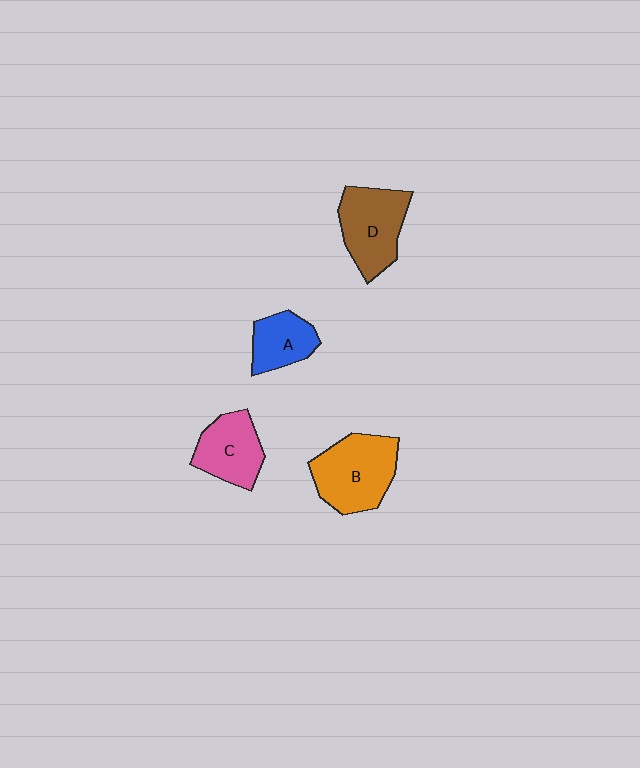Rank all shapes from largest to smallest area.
From largest to smallest: B (orange), D (brown), C (pink), A (blue).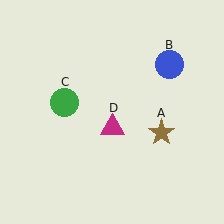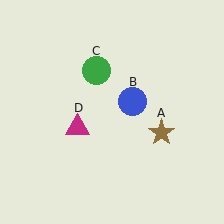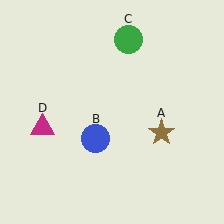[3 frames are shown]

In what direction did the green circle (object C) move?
The green circle (object C) moved up and to the right.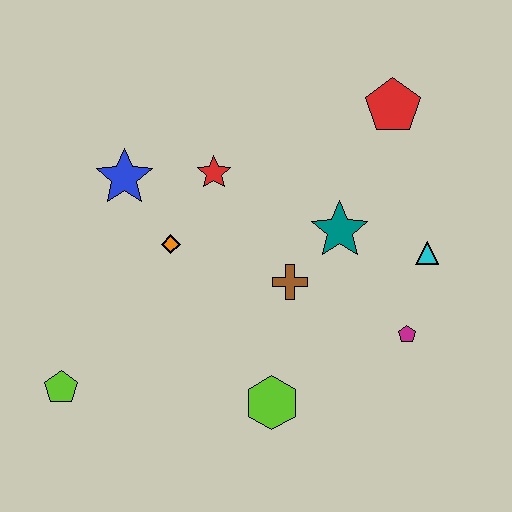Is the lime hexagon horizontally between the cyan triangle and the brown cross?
No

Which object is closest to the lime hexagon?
The brown cross is closest to the lime hexagon.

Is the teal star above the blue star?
No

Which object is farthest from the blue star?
The magenta pentagon is farthest from the blue star.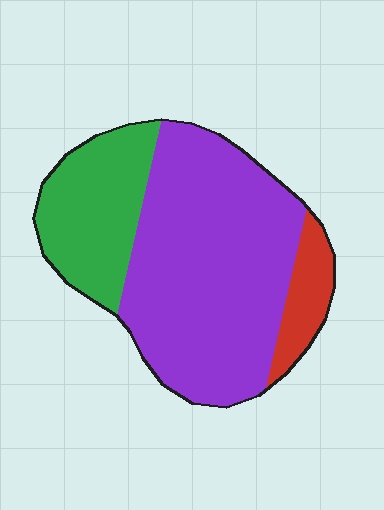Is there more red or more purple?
Purple.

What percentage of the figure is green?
Green covers roughly 25% of the figure.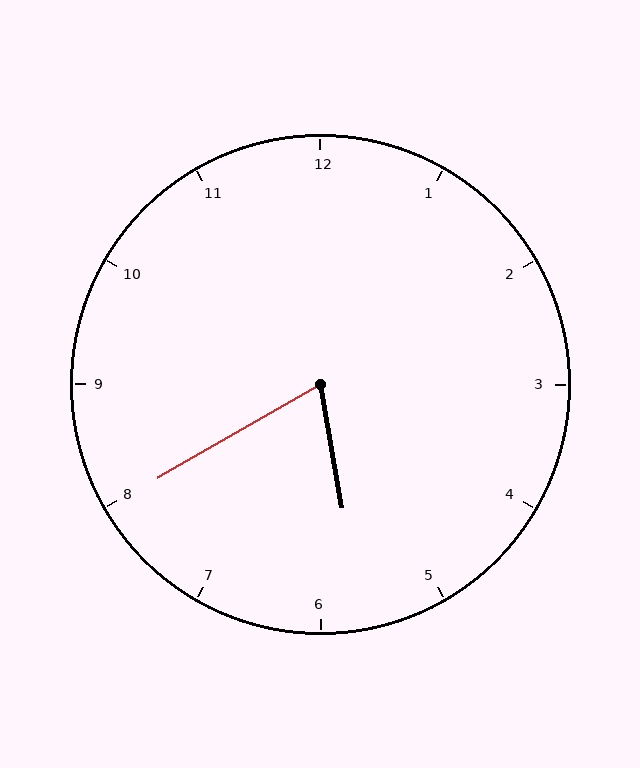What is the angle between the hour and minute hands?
Approximately 70 degrees.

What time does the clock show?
5:40.